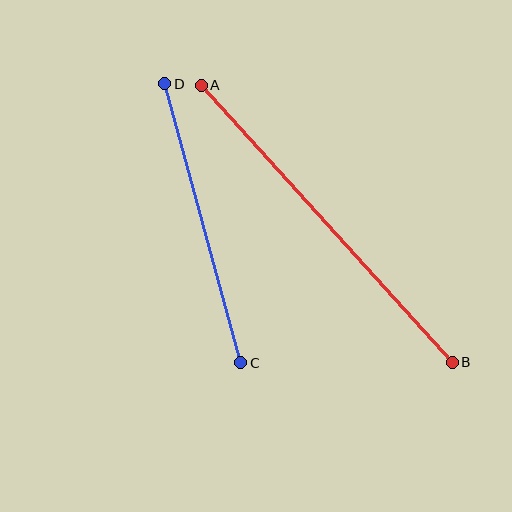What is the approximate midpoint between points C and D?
The midpoint is at approximately (203, 223) pixels.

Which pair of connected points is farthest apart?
Points A and B are farthest apart.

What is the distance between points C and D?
The distance is approximately 289 pixels.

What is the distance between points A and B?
The distance is approximately 374 pixels.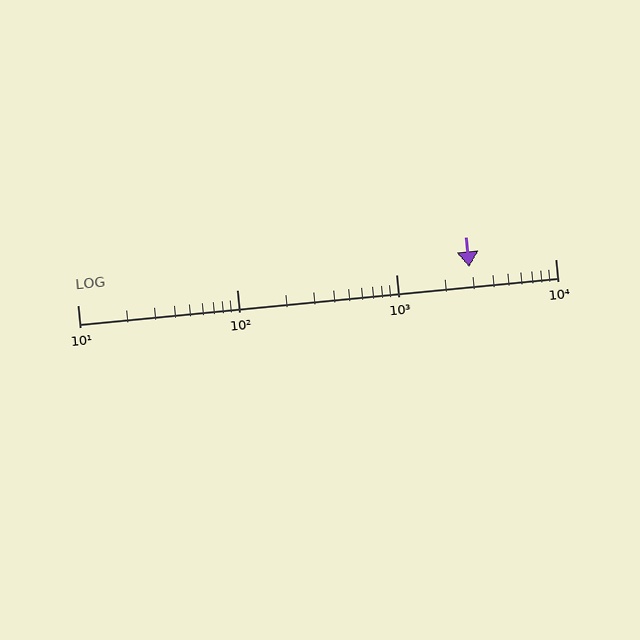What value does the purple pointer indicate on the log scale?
The pointer indicates approximately 2900.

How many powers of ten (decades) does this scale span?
The scale spans 3 decades, from 10 to 10000.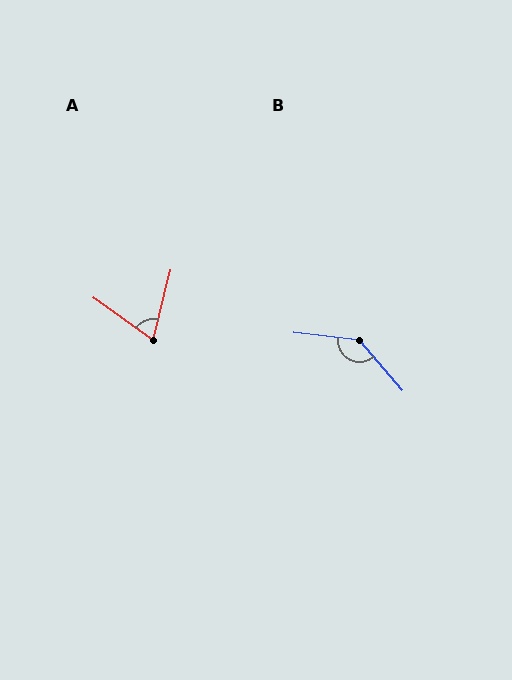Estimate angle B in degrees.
Approximately 137 degrees.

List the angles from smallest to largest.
A (69°), B (137°).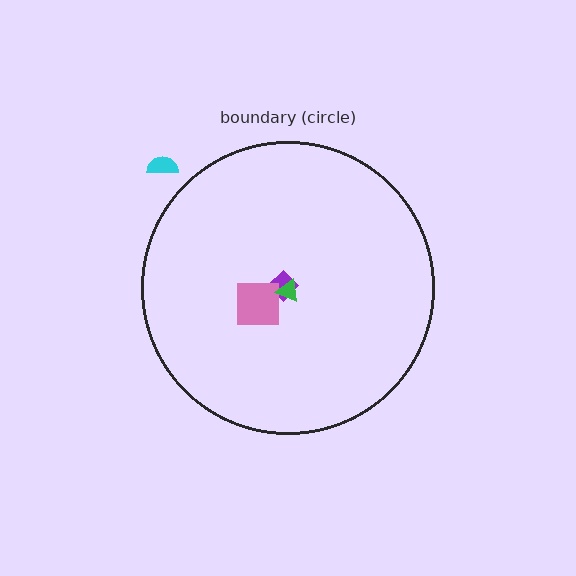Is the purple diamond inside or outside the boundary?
Inside.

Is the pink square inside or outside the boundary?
Inside.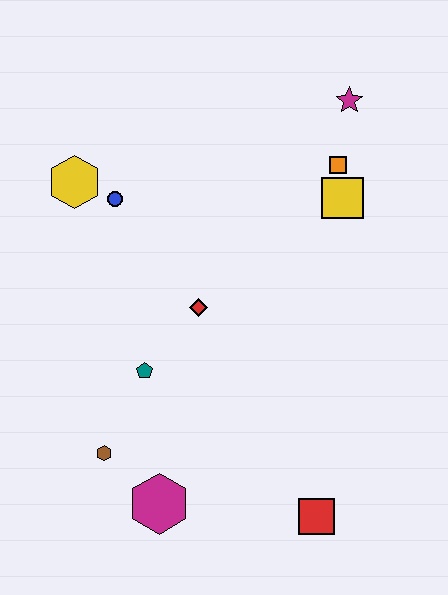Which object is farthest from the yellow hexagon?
The red square is farthest from the yellow hexagon.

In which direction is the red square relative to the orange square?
The red square is below the orange square.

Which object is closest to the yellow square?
The orange square is closest to the yellow square.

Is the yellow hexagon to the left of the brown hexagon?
Yes